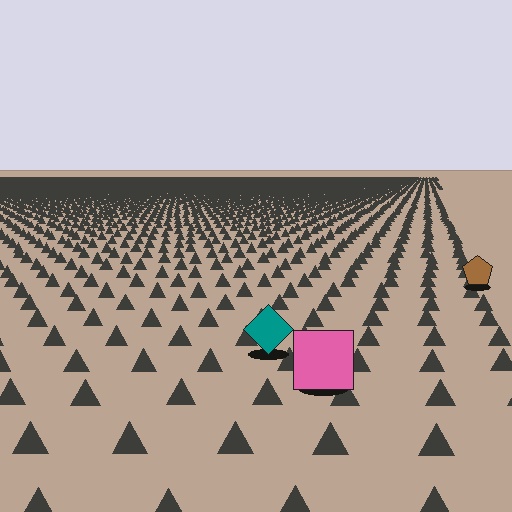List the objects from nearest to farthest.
From nearest to farthest: the pink square, the teal diamond, the brown pentagon.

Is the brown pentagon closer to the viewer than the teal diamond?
No. The teal diamond is closer — you can tell from the texture gradient: the ground texture is coarser near it.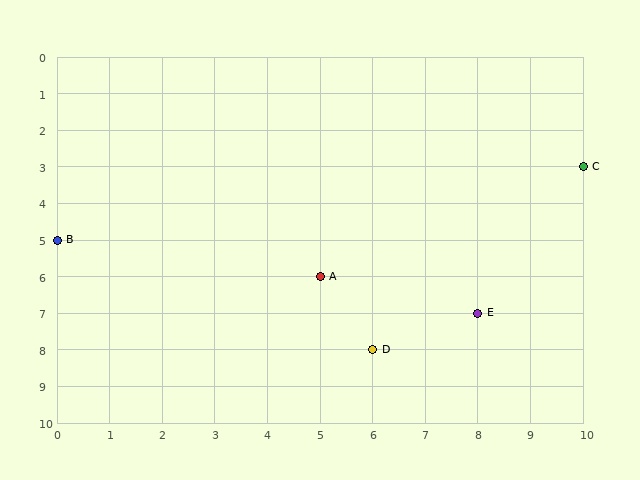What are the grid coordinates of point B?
Point B is at grid coordinates (0, 5).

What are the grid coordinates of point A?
Point A is at grid coordinates (5, 6).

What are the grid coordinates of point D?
Point D is at grid coordinates (6, 8).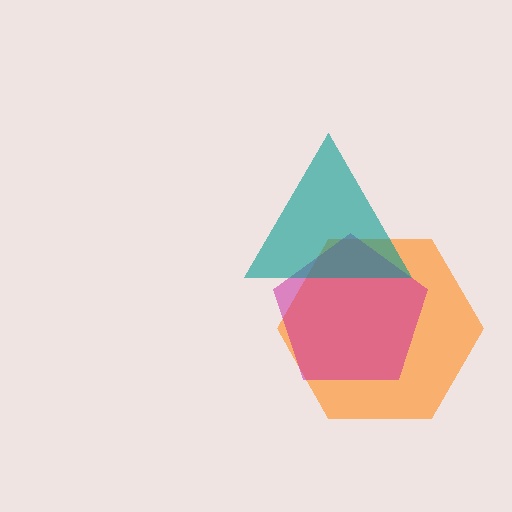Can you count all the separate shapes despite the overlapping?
Yes, there are 3 separate shapes.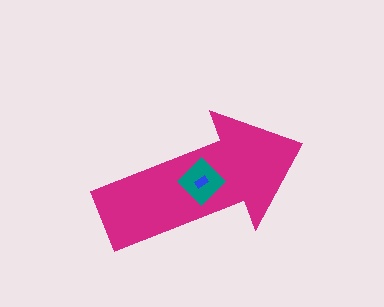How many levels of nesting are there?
3.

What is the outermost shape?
The magenta arrow.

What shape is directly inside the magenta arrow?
The teal diamond.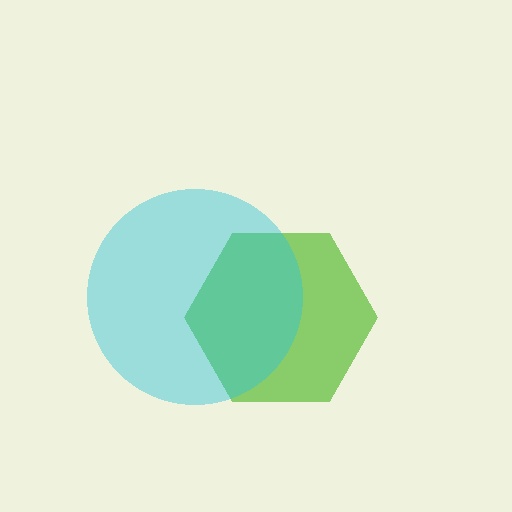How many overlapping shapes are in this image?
There are 2 overlapping shapes in the image.